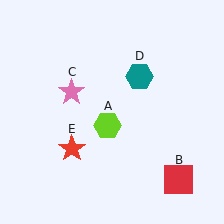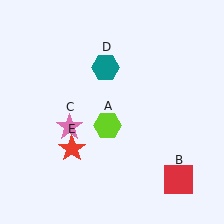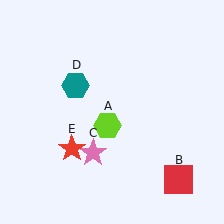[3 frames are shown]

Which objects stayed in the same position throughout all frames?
Lime hexagon (object A) and red square (object B) and red star (object E) remained stationary.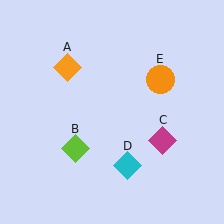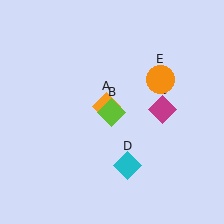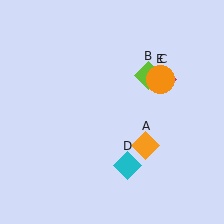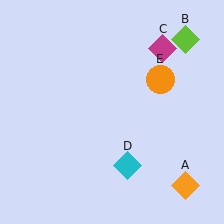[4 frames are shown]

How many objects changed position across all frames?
3 objects changed position: orange diamond (object A), lime diamond (object B), magenta diamond (object C).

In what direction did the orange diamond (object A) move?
The orange diamond (object A) moved down and to the right.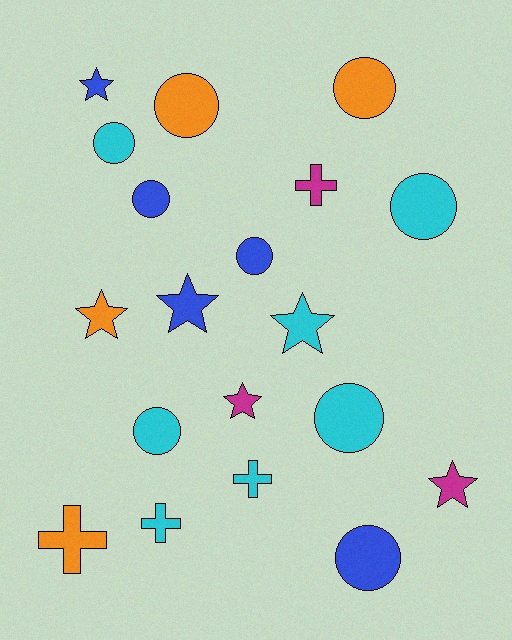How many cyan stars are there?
There is 1 cyan star.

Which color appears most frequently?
Cyan, with 7 objects.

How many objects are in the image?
There are 19 objects.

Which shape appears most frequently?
Circle, with 9 objects.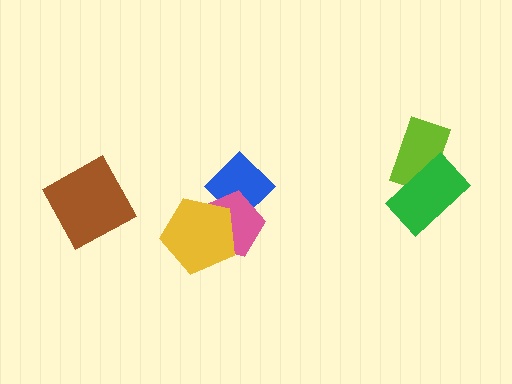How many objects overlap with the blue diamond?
2 objects overlap with the blue diamond.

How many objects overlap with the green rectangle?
1 object overlaps with the green rectangle.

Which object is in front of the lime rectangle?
The green rectangle is in front of the lime rectangle.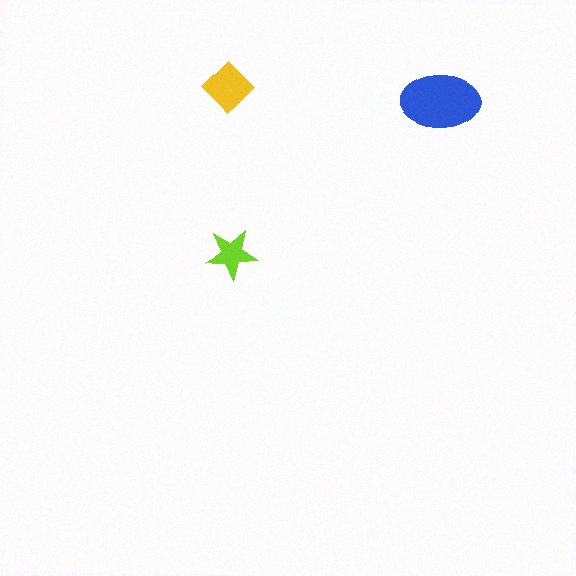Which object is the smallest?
The lime star.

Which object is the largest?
The blue ellipse.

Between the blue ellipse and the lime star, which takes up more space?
The blue ellipse.